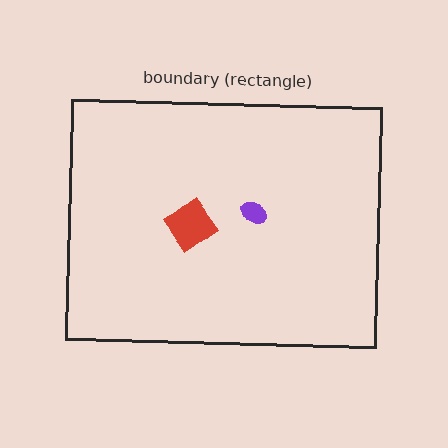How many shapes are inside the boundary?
2 inside, 0 outside.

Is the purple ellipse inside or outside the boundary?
Inside.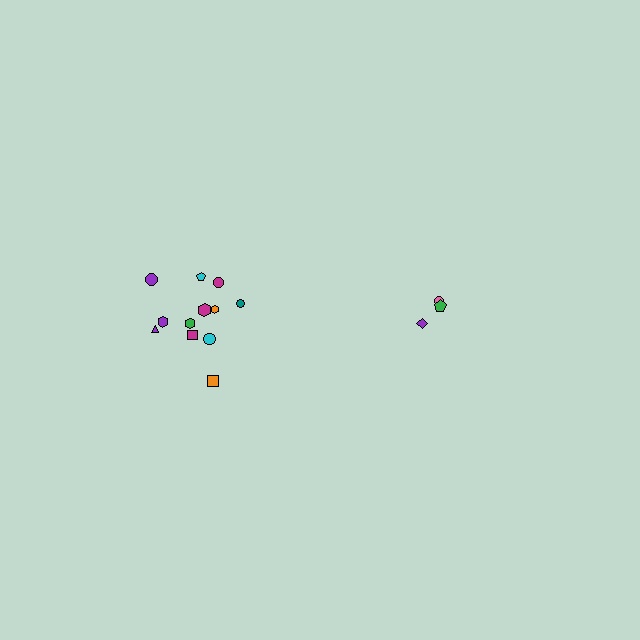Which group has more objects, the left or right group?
The left group.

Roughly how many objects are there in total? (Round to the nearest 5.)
Roughly 15 objects in total.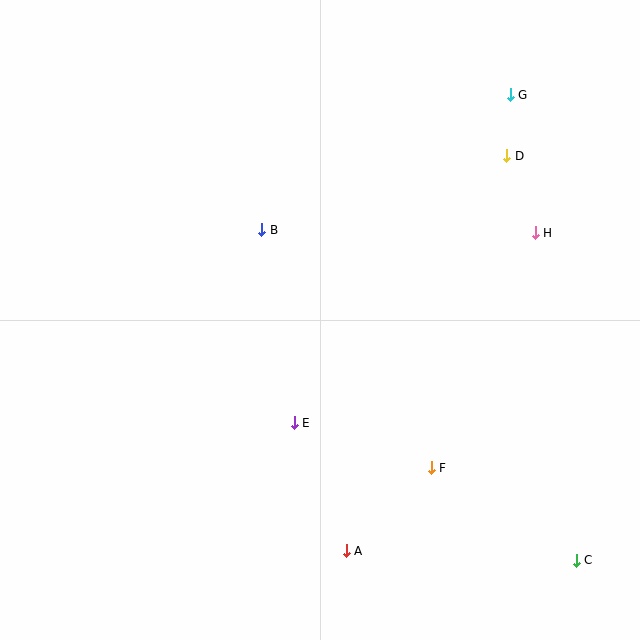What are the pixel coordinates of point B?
Point B is at (262, 230).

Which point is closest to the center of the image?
Point E at (294, 423) is closest to the center.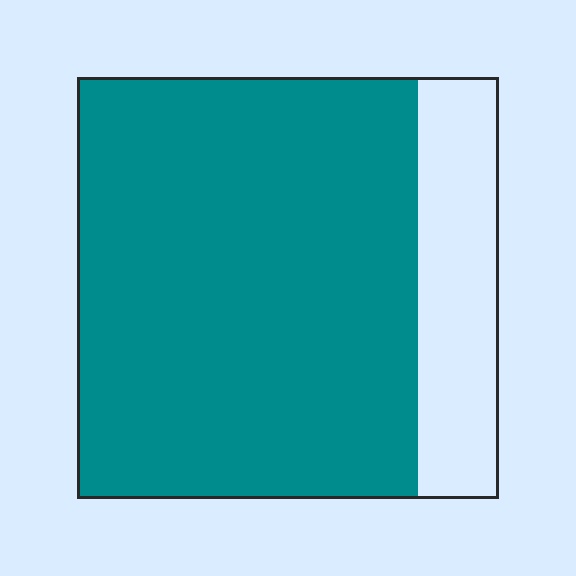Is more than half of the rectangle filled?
Yes.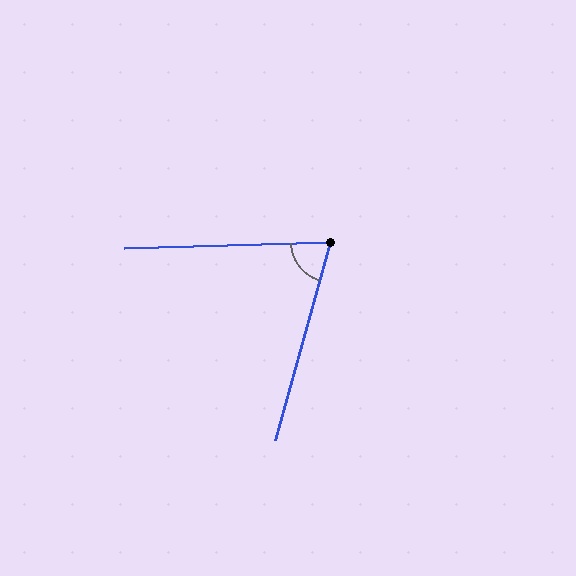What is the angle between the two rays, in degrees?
Approximately 73 degrees.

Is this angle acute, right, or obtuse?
It is acute.